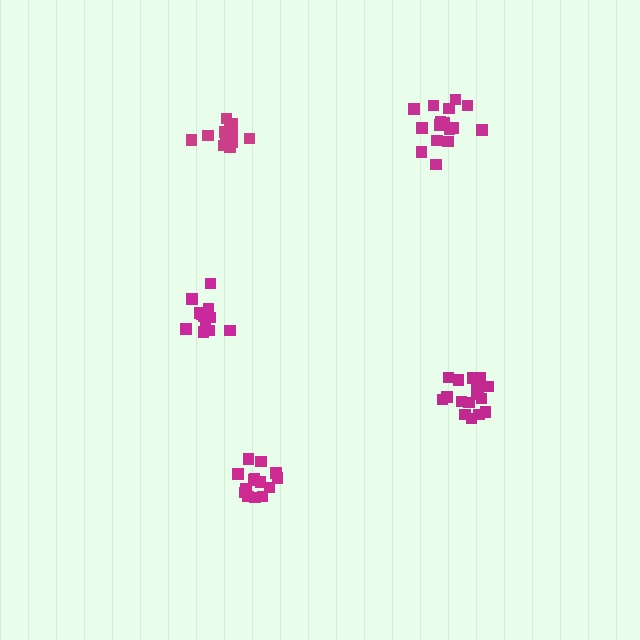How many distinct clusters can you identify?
There are 5 distinct clusters.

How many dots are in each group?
Group 1: 17 dots, Group 2: 15 dots, Group 3: 14 dots, Group 4: 16 dots, Group 5: 15 dots (77 total).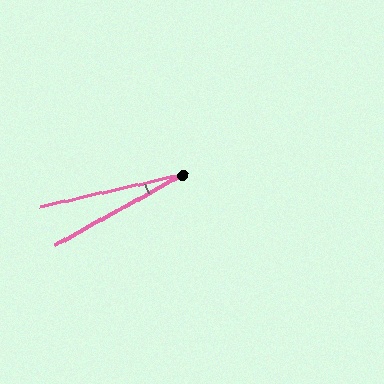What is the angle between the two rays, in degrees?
Approximately 16 degrees.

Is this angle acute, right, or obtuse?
It is acute.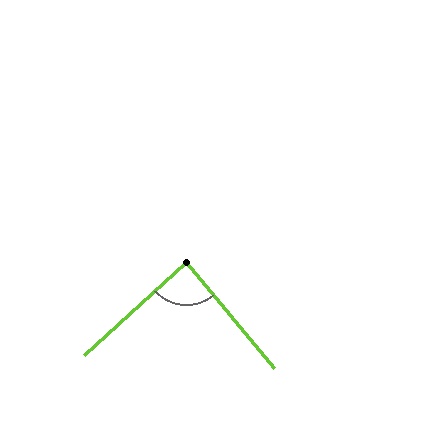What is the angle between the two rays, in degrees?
Approximately 87 degrees.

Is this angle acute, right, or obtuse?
It is approximately a right angle.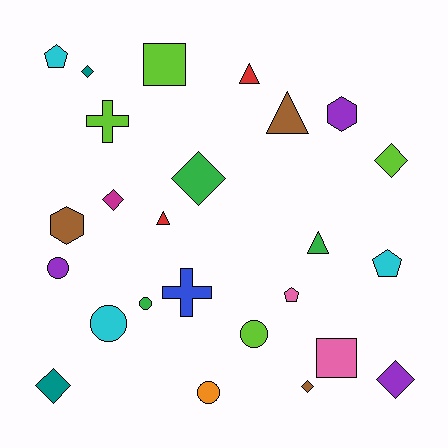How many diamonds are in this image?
There are 7 diamonds.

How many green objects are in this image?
There are 3 green objects.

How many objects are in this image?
There are 25 objects.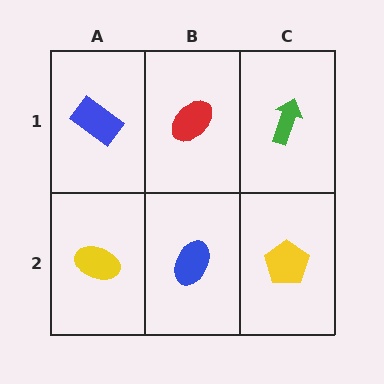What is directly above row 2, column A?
A blue rectangle.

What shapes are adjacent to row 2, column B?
A red ellipse (row 1, column B), a yellow ellipse (row 2, column A), a yellow pentagon (row 2, column C).